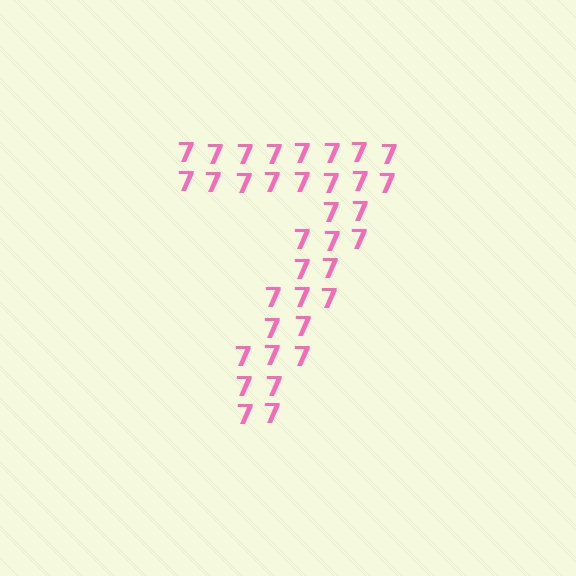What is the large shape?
The large shape is the digit 7.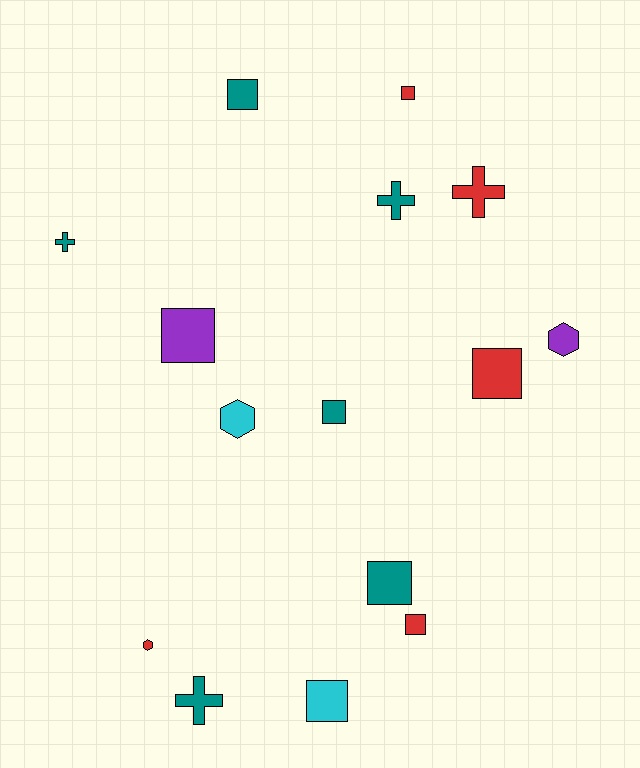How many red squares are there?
There are 3 red squares.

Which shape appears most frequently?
Square, with 8 objects.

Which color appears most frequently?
Teal, with 6 objects.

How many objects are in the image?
There are 15 objects.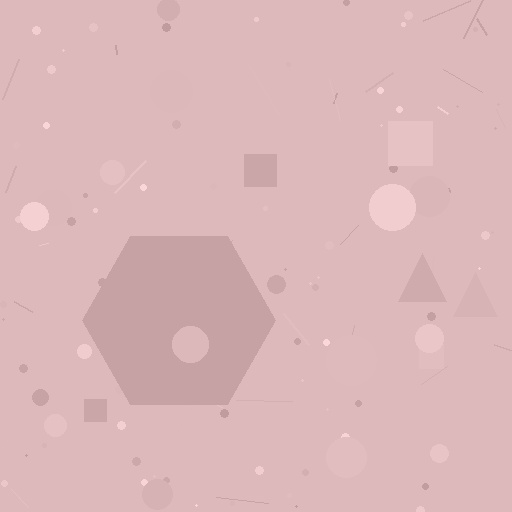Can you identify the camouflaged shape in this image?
The camouflaged shape is a hexagon.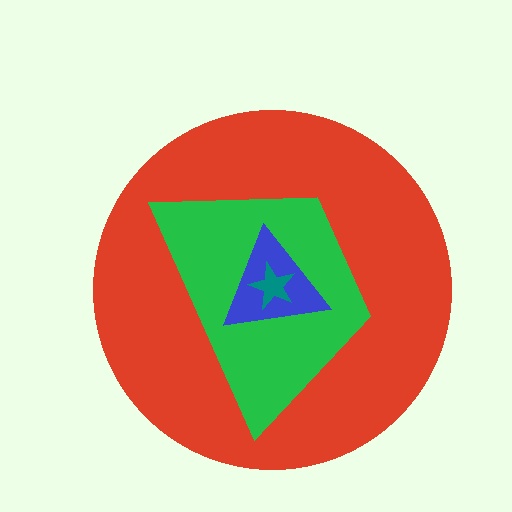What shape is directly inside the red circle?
The green trapezoid.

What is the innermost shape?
The teal star.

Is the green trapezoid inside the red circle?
Yes.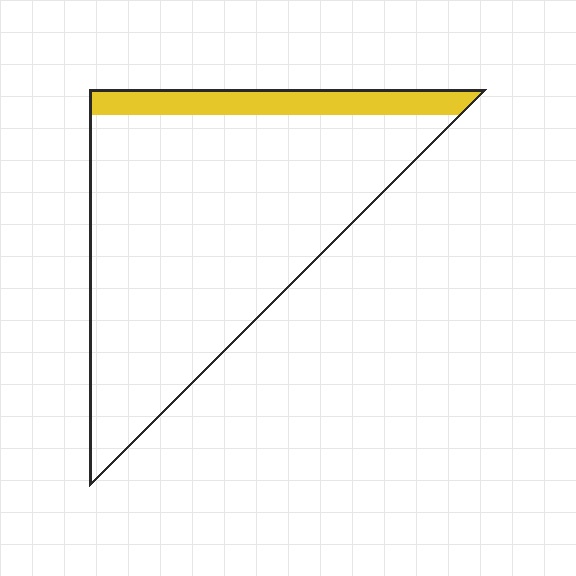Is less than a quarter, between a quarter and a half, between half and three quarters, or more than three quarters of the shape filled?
Less than a quarter.